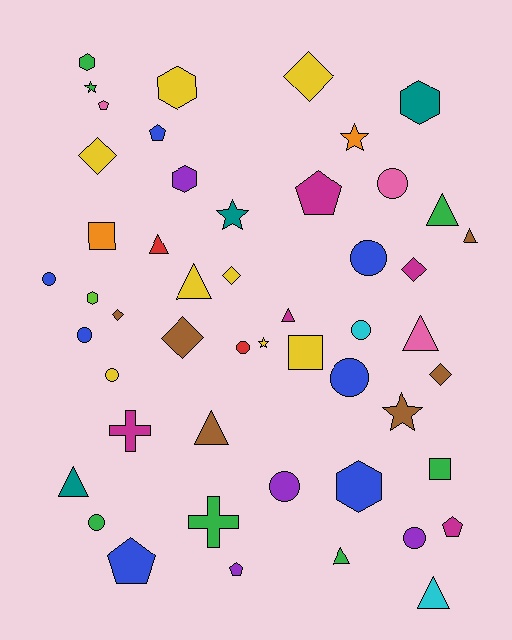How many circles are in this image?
There are 11 circles.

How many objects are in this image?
There are 50 objects.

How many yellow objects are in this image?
There are 8 yellow objects.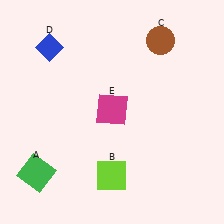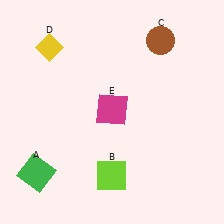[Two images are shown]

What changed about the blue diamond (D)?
In Image 1, D is blue. In Image 2, it changed to yellow.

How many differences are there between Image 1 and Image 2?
There is 1 difference between the two images.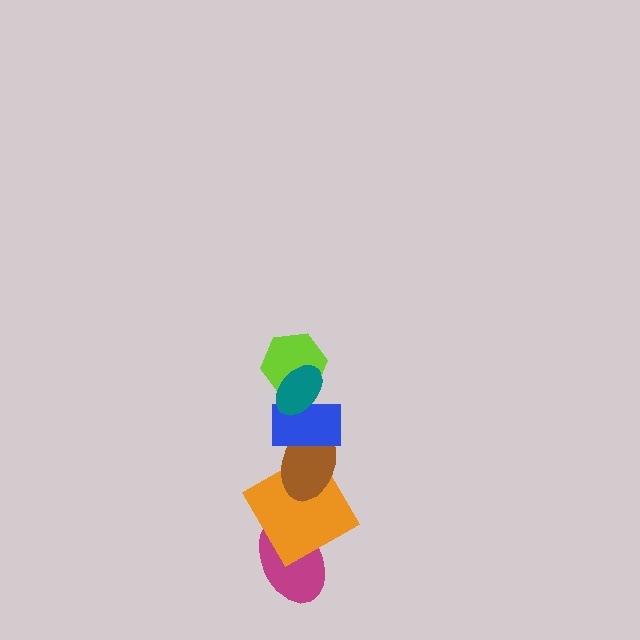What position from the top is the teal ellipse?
The teal ellipse is 1st from the top.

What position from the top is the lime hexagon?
The lime hexagon is 2nd from the top.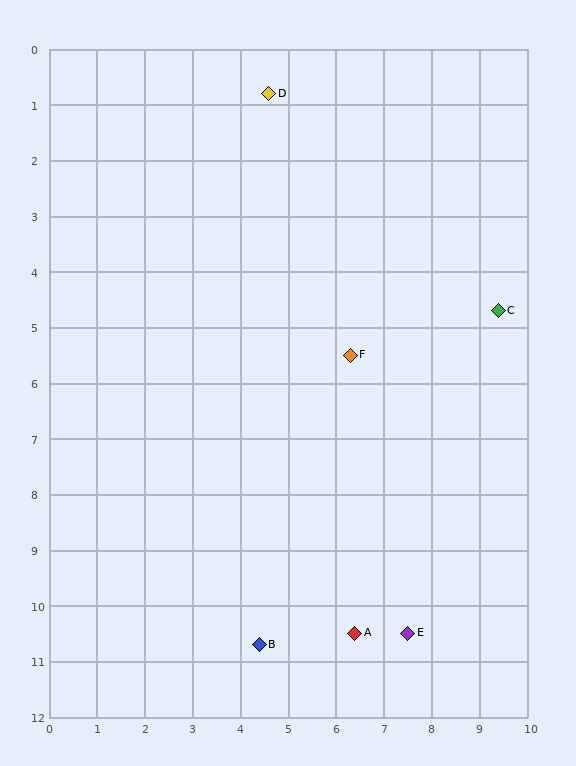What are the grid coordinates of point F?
Point F is at approximately (6.3, 5.5).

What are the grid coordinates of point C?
Point C is at approximately (9.4, 4.7).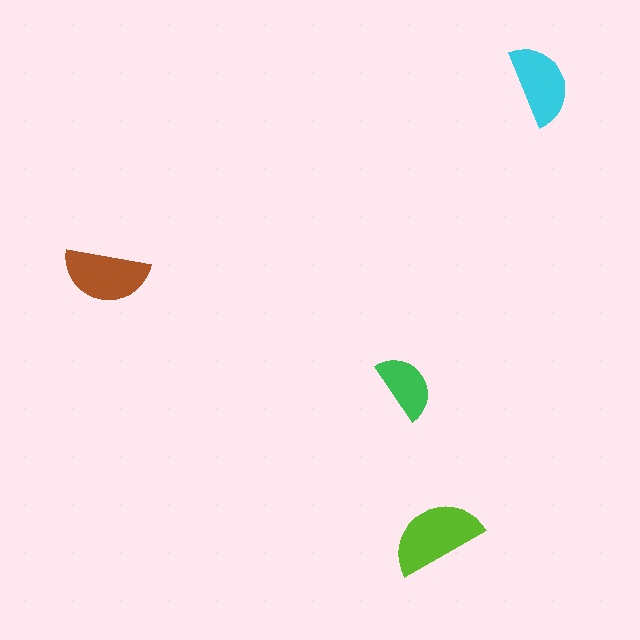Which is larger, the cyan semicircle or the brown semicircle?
The brown one.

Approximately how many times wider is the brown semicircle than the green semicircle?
About 1.5 times wider.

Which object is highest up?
The cyan semicircle is topmost.